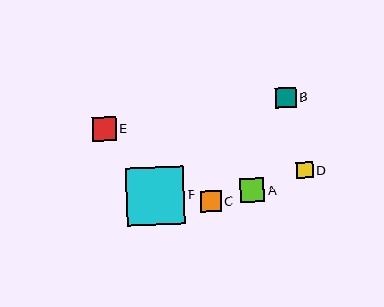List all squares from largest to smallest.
From largest to smallest: F, A, E, C, B, D.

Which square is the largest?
Square F is the largest with a size of approximately 58 pixels.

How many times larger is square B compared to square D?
Square B is approximately 1.2 times the size of square D.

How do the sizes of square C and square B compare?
Square C and square B are approximately the same size.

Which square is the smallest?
Square D is the smallest with a size of approximately 16 pixels.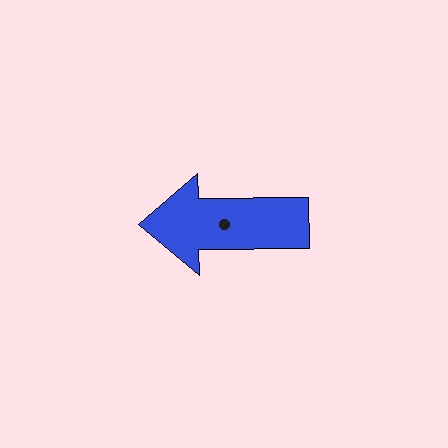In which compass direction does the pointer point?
West.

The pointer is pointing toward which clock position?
Roughly 9 o'clock.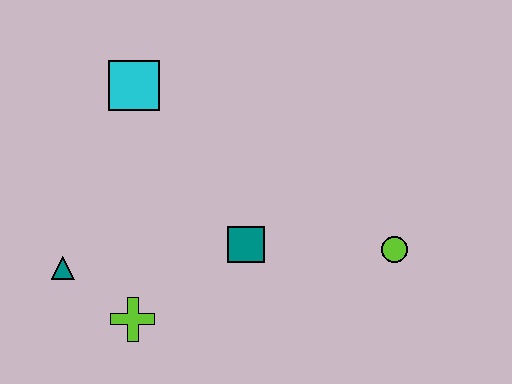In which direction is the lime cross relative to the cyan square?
The lime cross is below the cyan square.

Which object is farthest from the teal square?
The cyan square is farthest from the teal square.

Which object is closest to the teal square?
The lime cross is closest to the teal square.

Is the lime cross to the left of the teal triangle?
No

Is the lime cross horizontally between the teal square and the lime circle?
No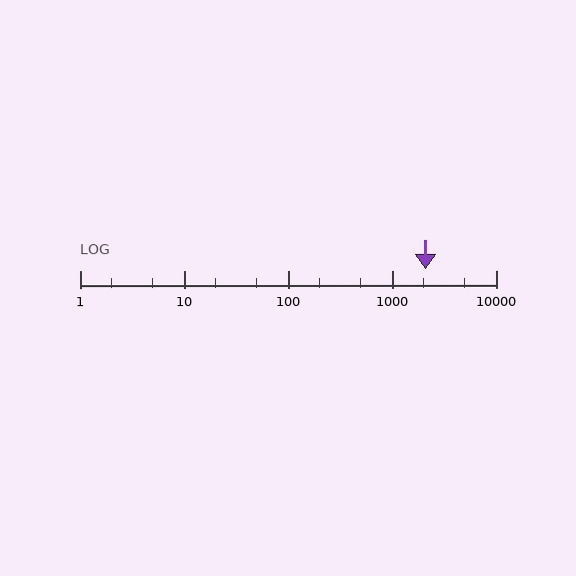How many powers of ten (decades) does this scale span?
The scale spans 4 decades, from 1 to 10000.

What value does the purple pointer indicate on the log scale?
The pointer indicates approximately 2100.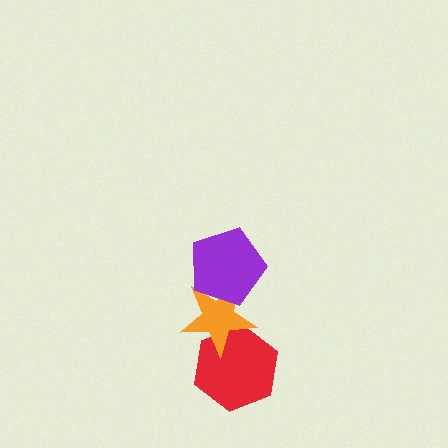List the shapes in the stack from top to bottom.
From top to bottom: the purple pentagon, the orange star, the red hexagon.